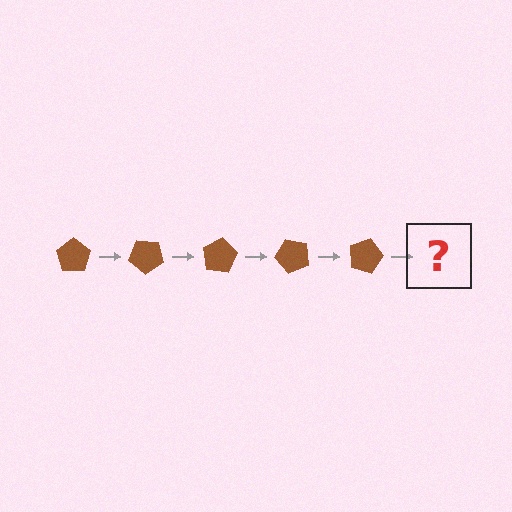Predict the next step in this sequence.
The next step is a brown pentagon rotated 200 degrees.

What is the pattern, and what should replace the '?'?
The pattern is that the pentagon rotates 40 degrees each step. The '?' should be a brown pentagon rotated 200 degrees.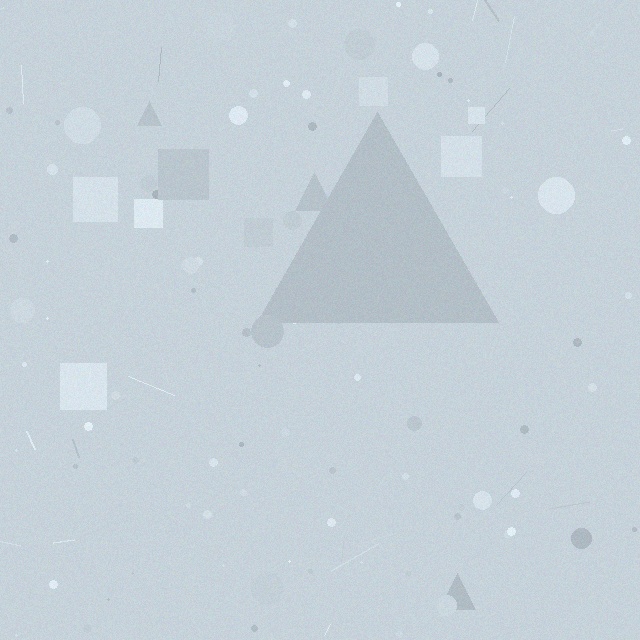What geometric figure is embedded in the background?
A triangle is embedded in the background.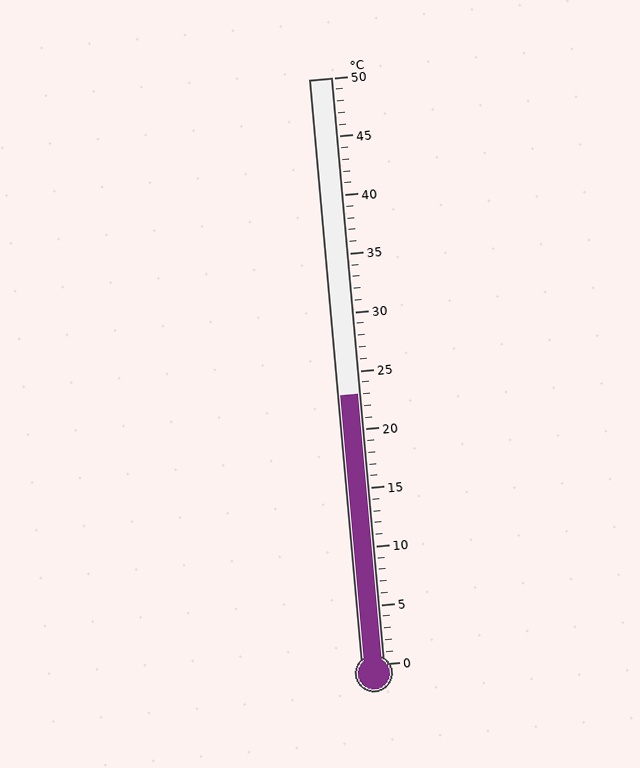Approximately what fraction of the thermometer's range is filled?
The thermometer is filled to approximately 45% of its range.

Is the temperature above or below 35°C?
The temperature is below 35°C.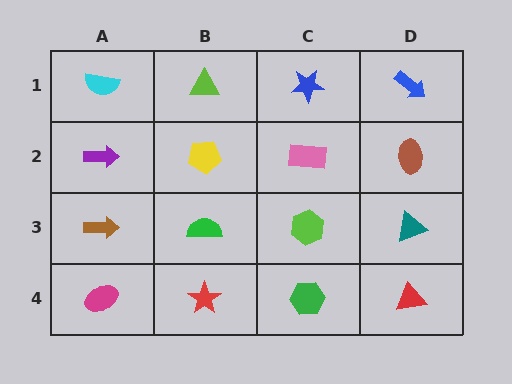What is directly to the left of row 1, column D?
A blue star.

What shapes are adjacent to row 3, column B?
A yellow pentagon (row 2, column B), a red star (row 4, column B), a brown arrow (row 3, column A), a lime hexagon (row 3, column C).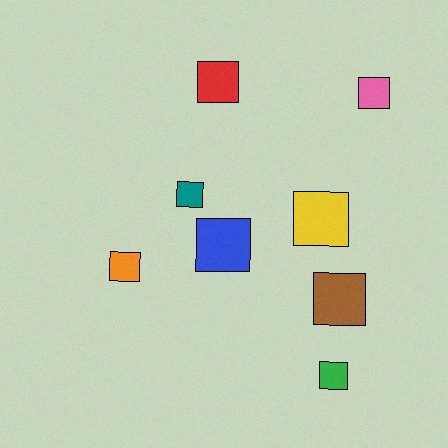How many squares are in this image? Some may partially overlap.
There are 8 squares.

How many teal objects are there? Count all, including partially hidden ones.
There is 1 teal object.